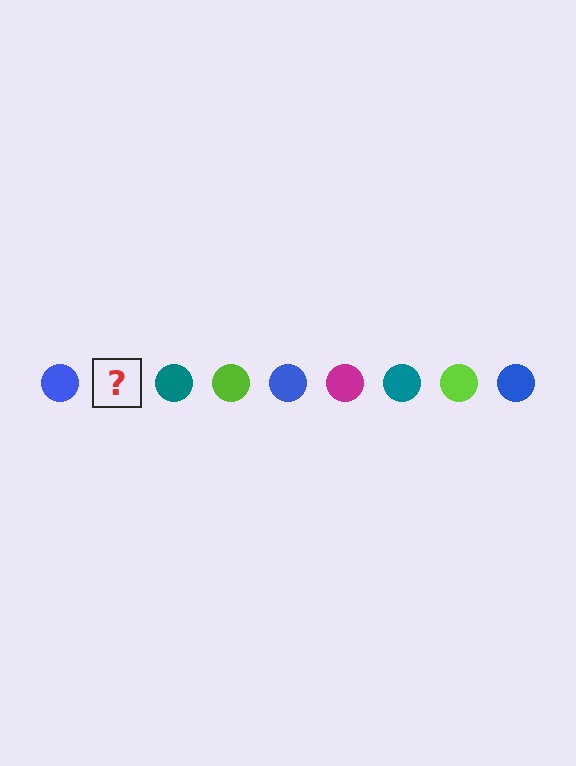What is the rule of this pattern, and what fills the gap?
The rule is that the pattern cycles through blue, magenta, teal, lime circles. The gap should be filled with a magenta circle.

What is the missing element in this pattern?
The missing element is a magenta circle.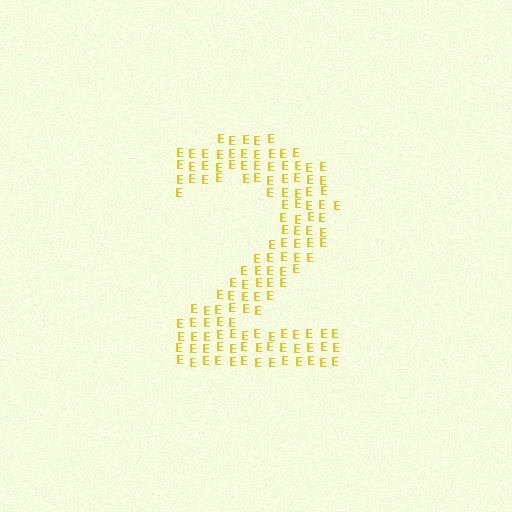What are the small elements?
The small elements are letter E's.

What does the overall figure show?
The overall figure shows the digit 2.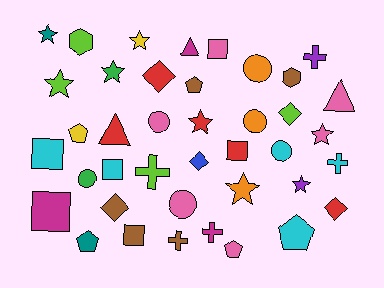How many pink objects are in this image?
There are 6 pink objects.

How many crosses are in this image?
There are 5 crosses.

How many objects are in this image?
There are 40 objects.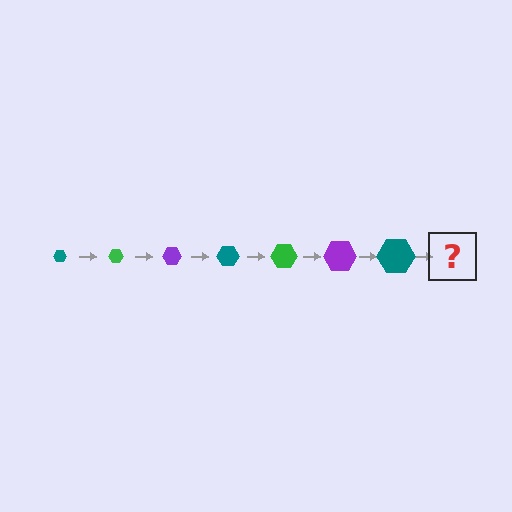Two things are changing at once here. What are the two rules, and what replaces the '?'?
The two rules are that the hexagon grows larger each step and the color cycles through teal, green, and purple. The '?' should be a green hexagon, larger than the previous one.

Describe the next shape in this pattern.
It should be a green hexagon, larger than the previous one.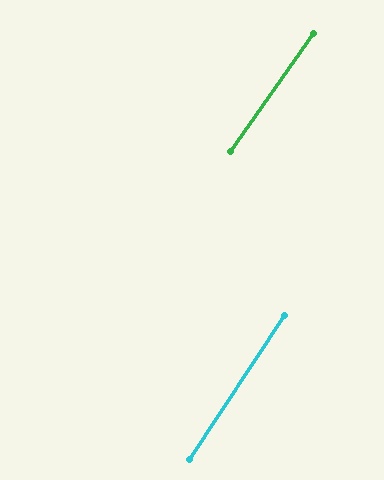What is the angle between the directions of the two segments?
Approximately 2 degrees.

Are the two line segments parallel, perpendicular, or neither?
Parallel — their directions differ by only 1.8°.